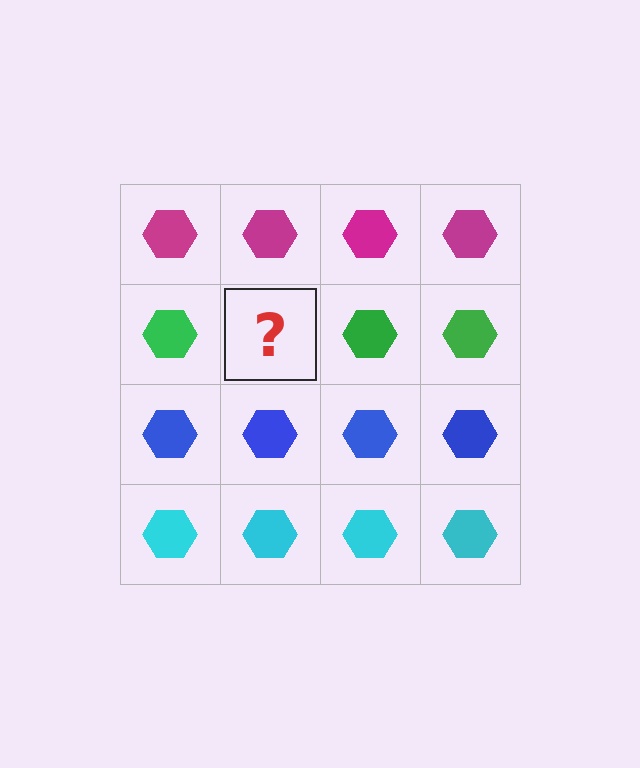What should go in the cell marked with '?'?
The missing cell should contain a green hexagon.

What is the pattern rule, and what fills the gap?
The rule is that each row has a consistent color. The gap should be filled with a green hexagon.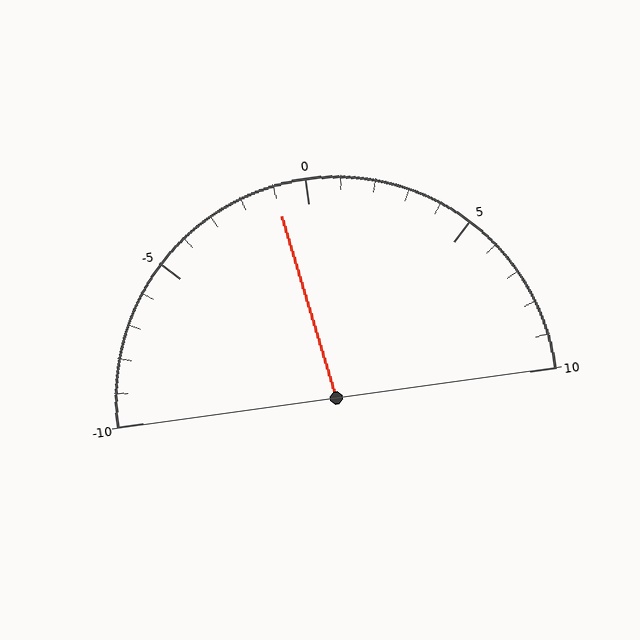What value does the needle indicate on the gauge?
The needle indicates approximately -1.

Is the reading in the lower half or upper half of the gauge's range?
The reading is in the lower half of the range (-10 to 10).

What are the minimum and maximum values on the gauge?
The gauge ranges from -10 to 10.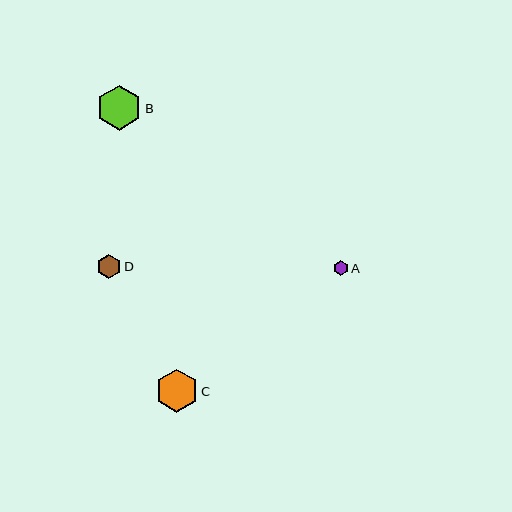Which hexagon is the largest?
Hexagon B is the largest with a size of approximately 45 pixels.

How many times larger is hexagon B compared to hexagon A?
Hexagon B is approximately 3.0 times the size of hexagon A.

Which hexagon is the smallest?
Hexagon A is the smallest with a size of approximately 15 pixels.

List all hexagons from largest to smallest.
From largest to smallest: B, C, D, A.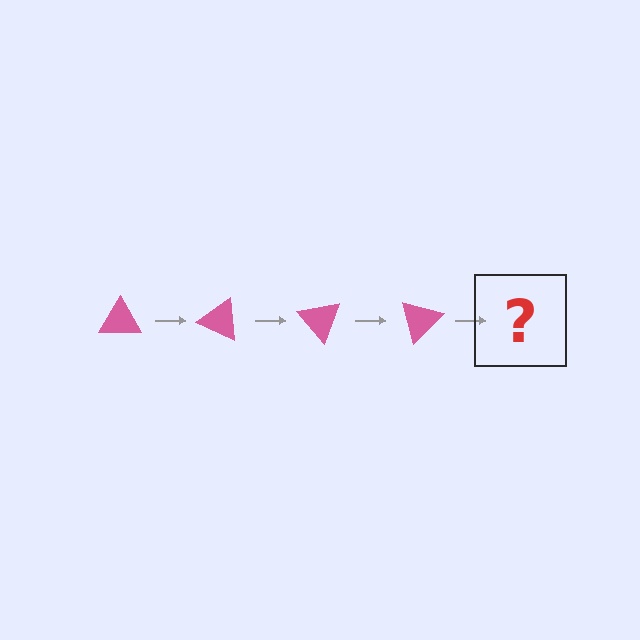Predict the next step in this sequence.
The next step is a pink triangle rotated 100 degrees.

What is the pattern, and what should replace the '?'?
The pattern is that the triangle rotates 25 degrees each step. The '?' should be a pink triangle rotated 100 degrees.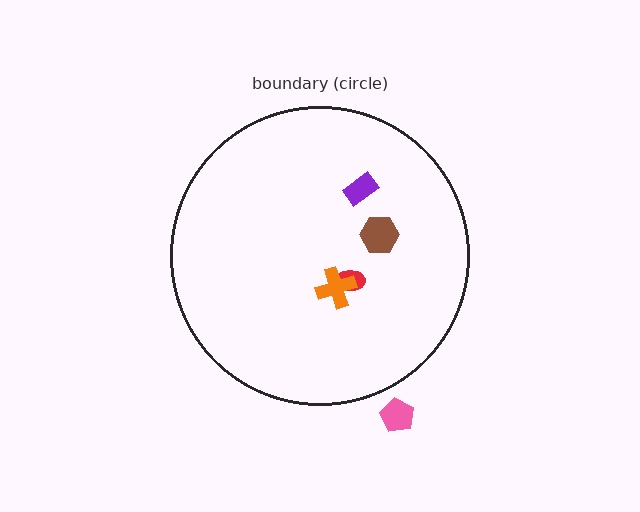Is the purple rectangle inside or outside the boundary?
Inside.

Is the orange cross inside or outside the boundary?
Inside.